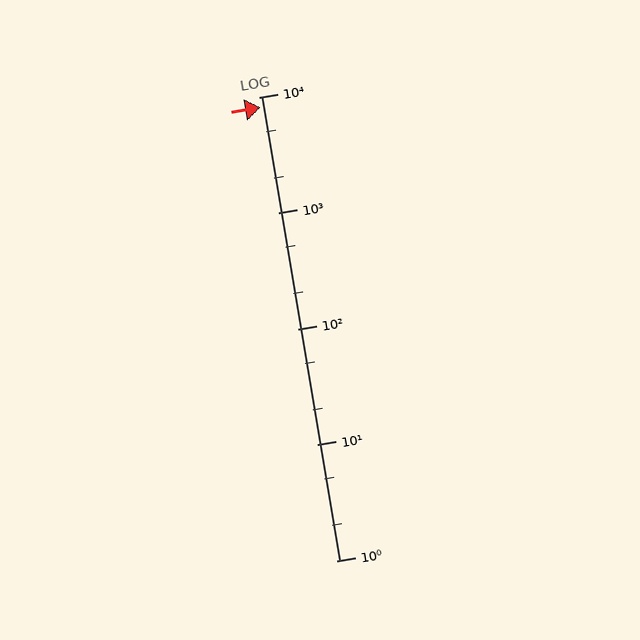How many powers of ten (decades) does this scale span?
The scale spans 4 decades, from 1 to 10000.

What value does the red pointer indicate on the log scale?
The pointer indicates approximately 8100.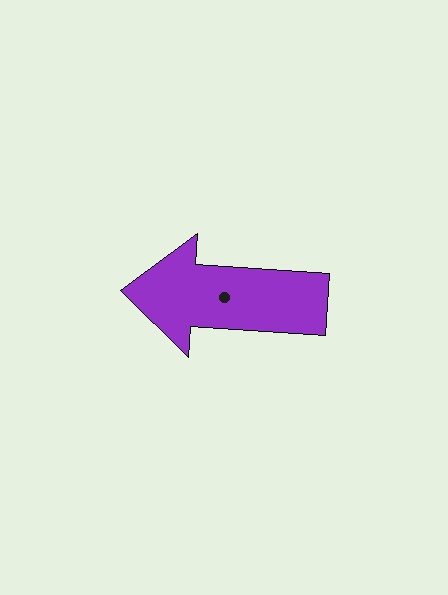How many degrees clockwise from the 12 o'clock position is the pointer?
Approximately 274 degrees.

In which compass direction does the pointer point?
West.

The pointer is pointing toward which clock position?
Roughly 9 o'clock.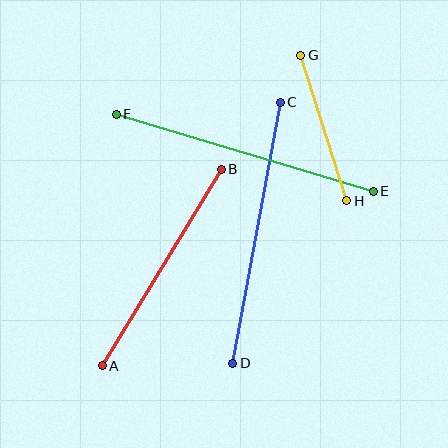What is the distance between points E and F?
The distance is approximately 268 pixels.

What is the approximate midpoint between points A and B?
The midpoint is at approximately (162, 268) pixels.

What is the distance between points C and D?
The distance is approximately 265 pixels.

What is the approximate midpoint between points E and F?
The midpoint is at approximately (245, 153) pixels.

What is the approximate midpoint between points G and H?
The midpoint is at approximately (324, 128) pixels.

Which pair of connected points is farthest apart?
Points E and F are farthest apart.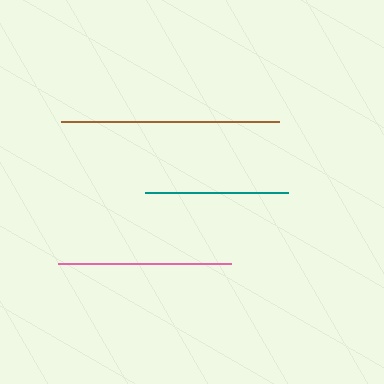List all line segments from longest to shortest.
From longest to shortest: brown, pink, teal.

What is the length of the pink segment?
The pink segment is approximately 173 pixels long.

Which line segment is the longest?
The brown line is the longest at approximately 218 pixels.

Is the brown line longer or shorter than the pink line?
The brown line is longer than the pink line.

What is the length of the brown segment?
The brown segment is approximately 218 pixels long.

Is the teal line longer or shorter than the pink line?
The pink line is longer than the teal line.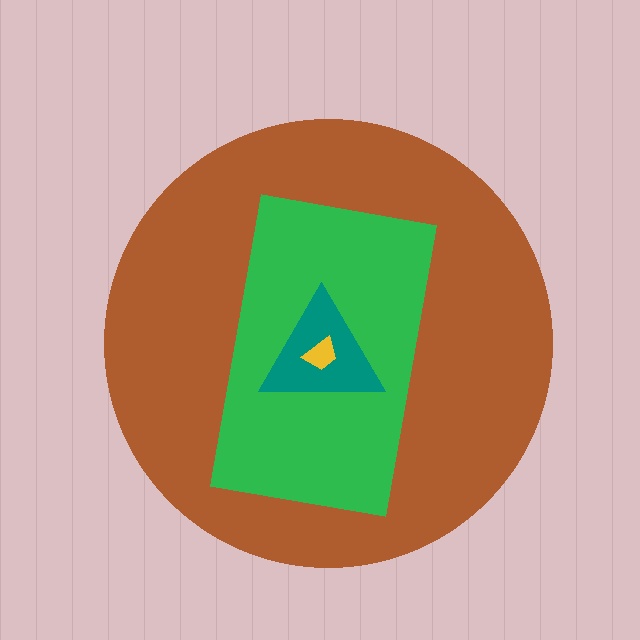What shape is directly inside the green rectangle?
The teal triangle.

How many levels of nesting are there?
4.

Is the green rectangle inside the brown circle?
Yes.